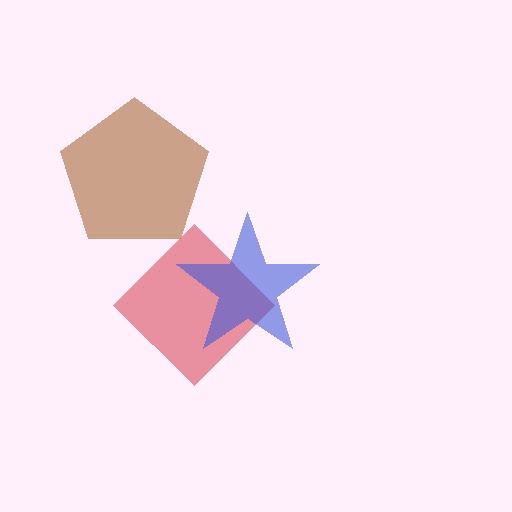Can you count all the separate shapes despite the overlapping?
Yes, there are 3 separate shapes.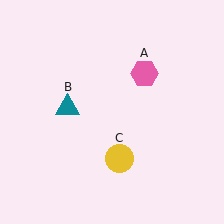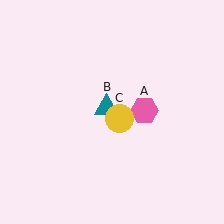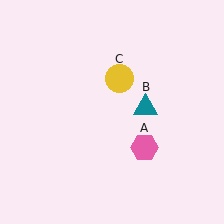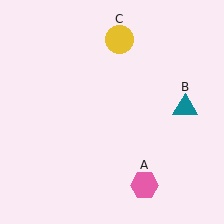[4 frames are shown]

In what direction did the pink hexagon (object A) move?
The pink hexagon (object A) moved down.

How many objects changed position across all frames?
3 objects changed position: pink hexagon (object A), teal triangle (object B), yellow circle (object C).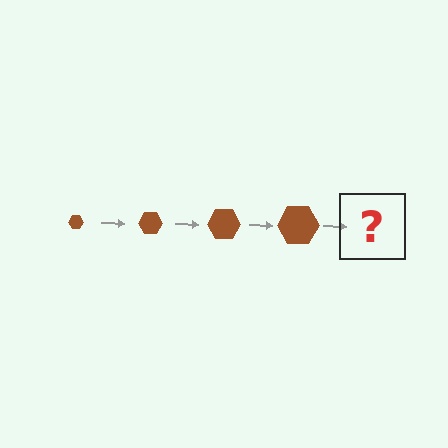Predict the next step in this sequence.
The next step is a brown hexagon, larger than the previous one.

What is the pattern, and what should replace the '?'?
The pattern is that the hexagon gets progressively larger each step. The '?' should be a brown hexagon, larger than the previous one.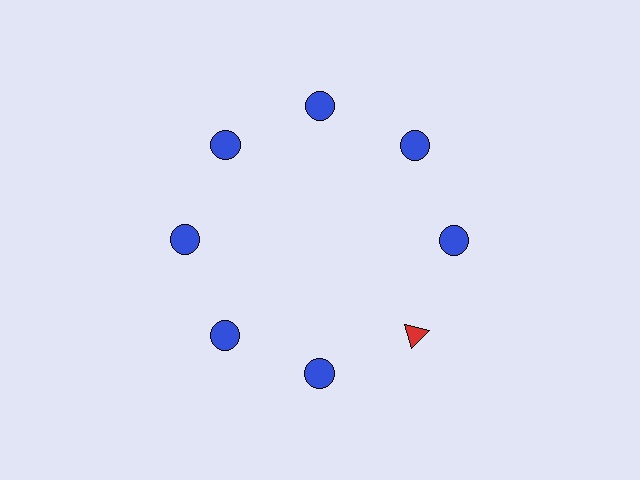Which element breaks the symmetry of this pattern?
The red triangle at roughly the 4 o'clock position breaks the symmetry. All other shapes are blue circles.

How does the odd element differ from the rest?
It differs in both color (red instead of blue) and shape (triangle instead of circle).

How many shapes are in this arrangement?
There are 8 shapes arranged in a ring pattern.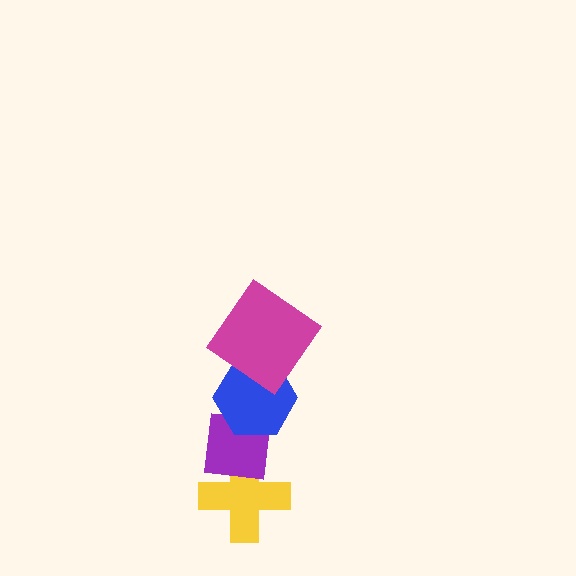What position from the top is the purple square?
The purple square is 3rd from the top.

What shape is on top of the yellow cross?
The purple square is on top of the yellow cross.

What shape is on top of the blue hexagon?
The magenta diamond is on top of the blue hexagon.